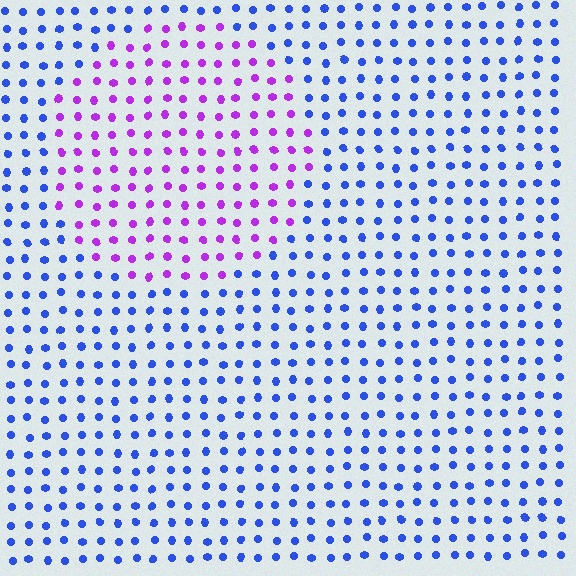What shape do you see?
I see a circle.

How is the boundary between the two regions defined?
The boundary is defined purely by a slight shift in hue (about 58 degrees). Spacing, size, and orientation are identical on both sides.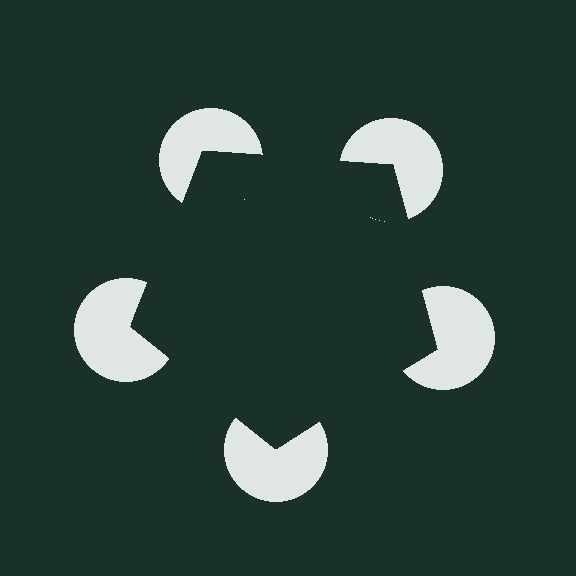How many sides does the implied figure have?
5 sides.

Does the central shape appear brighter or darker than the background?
It typically appears slightly darker than the background, even though no actual brightness change is drawn.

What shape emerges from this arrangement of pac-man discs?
An illusory pentagon — its edges are inferred from the aligned wedge cuts in the pac-man discs, not physically drawn.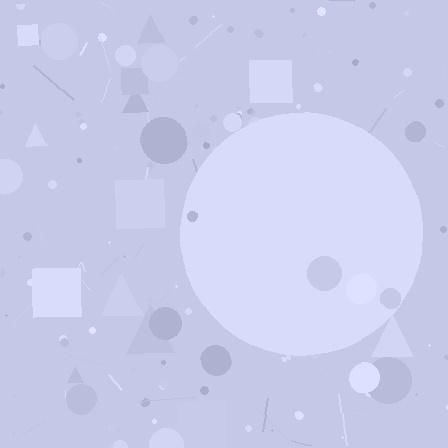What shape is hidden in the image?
A circle is hidden in the image.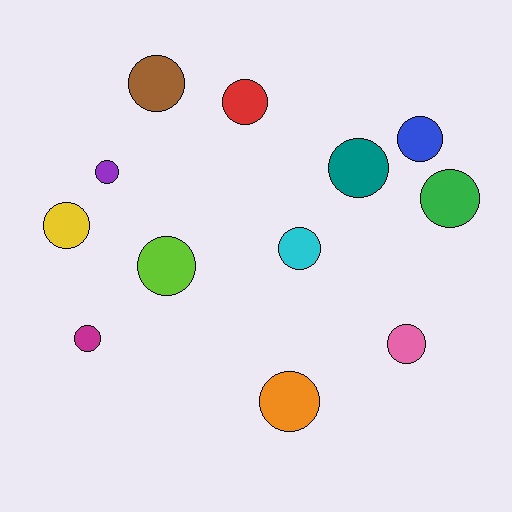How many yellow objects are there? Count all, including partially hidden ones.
There is 1 yellow object.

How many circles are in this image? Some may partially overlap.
There are 12 circles.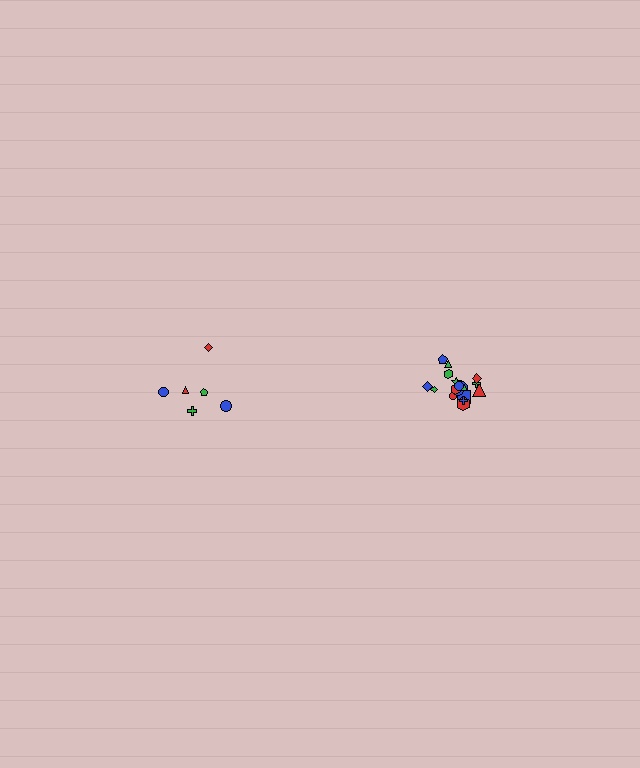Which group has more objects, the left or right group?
The right group.